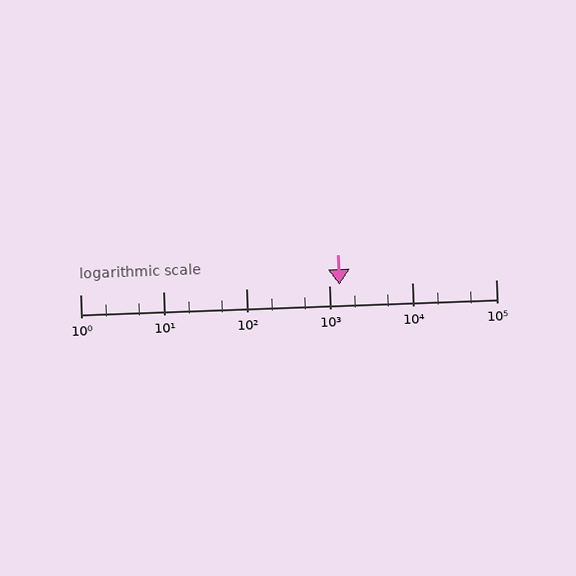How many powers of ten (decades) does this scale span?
The scale spans 5 decades, from 1 to 100000.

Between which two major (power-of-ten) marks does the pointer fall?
The pointer is between 1000 and 10000.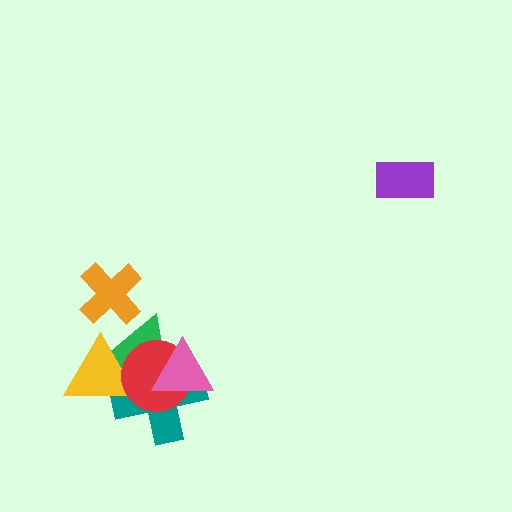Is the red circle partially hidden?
Yes, it is partially covered by another shape.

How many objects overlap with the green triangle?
5 objects overlap with the green triangle.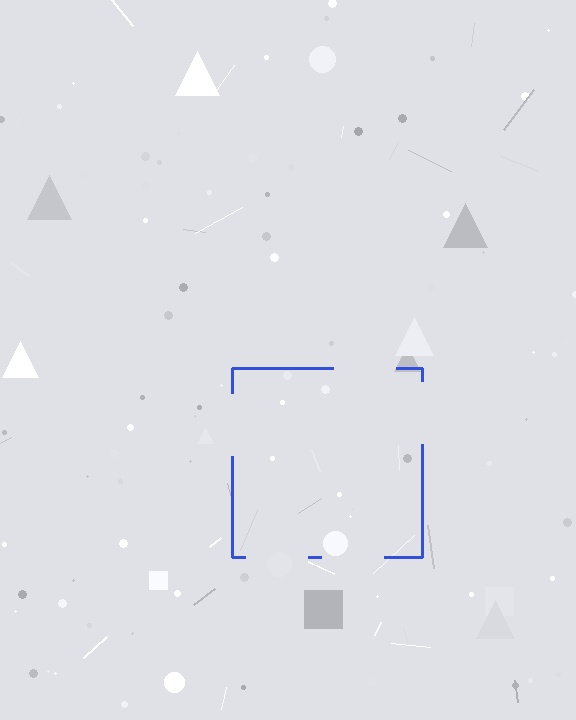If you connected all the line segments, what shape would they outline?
They would outline a square.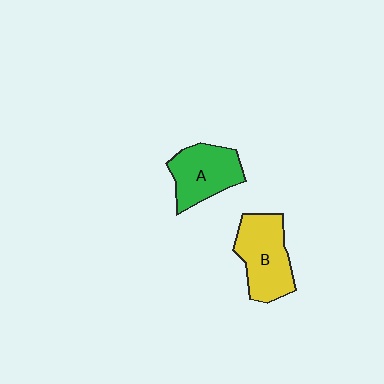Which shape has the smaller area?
Shape A (green).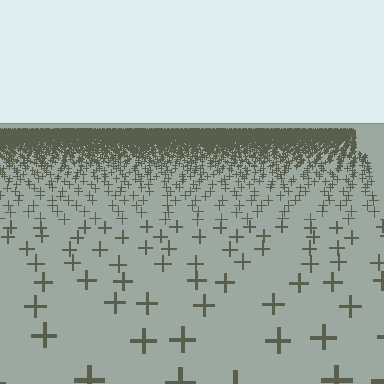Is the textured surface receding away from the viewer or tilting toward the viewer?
The surface is receding away from the viewer. Texture elements get smaller and denser toward the top.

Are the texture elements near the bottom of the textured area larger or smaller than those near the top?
Larger. Near the bottom, elements are closer to the viewer and appear at a bigger on-screen size.